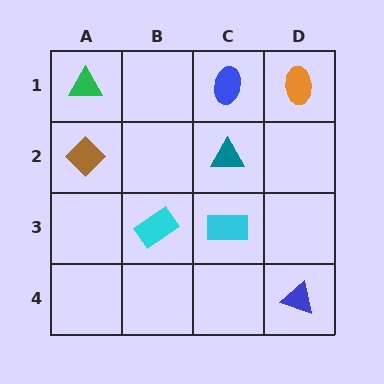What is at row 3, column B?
A cyan rectangle.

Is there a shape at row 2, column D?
No, that cell is empty.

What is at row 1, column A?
A green triangle.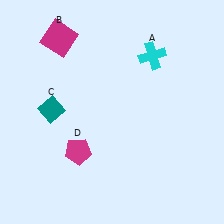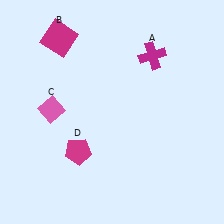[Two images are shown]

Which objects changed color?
A changed from cyan to magenta. C changed from teal to pink.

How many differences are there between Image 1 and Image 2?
There are 2 differences between the two images.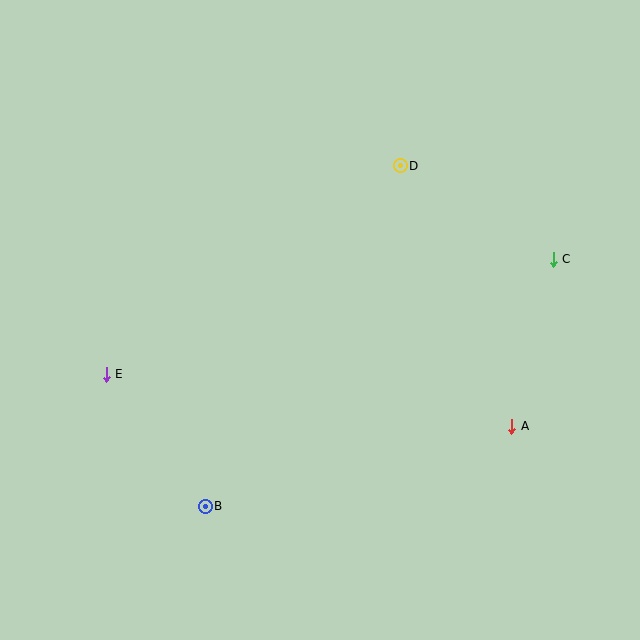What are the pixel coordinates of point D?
Point D is at (400, 166).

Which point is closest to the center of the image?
Point D at (400, 166) is closest to the center.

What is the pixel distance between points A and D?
The distance between A and D is 283 pixels.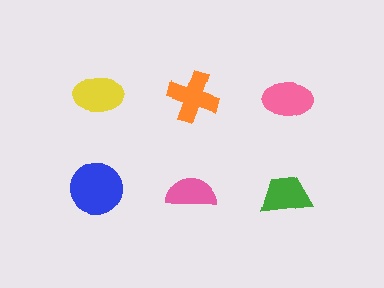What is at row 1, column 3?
A pink ellipse.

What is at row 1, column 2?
An orange cross.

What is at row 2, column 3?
A green trapezoid.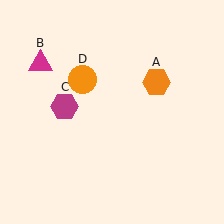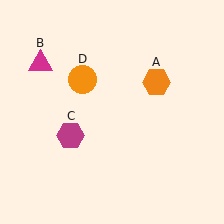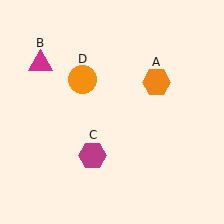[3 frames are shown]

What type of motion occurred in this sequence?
The magenta hexagon (object C) rotated counterclockwise around the center of the scene.